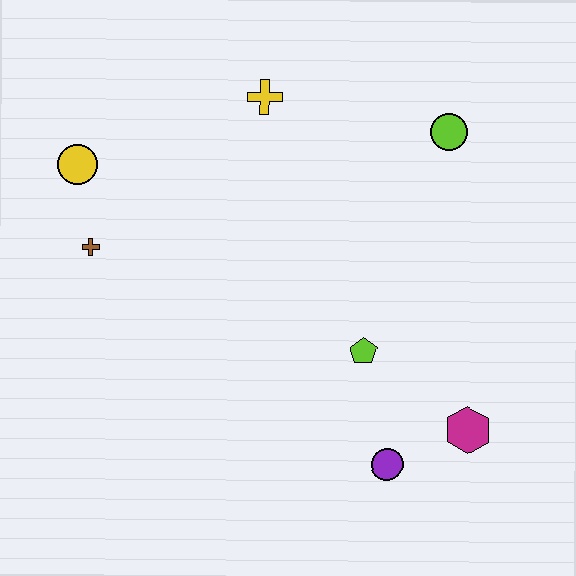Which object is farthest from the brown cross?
The magenta hexagon is farthest from the brown cross.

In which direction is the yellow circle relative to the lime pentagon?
The yellow circle is to the left of the lime pentagon.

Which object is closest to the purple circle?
The magenta hexagon is closest to the purple circle.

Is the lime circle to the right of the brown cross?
Yes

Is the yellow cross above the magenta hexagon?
Yes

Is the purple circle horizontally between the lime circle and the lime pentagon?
Yes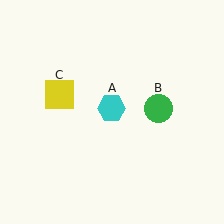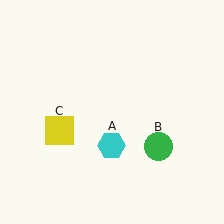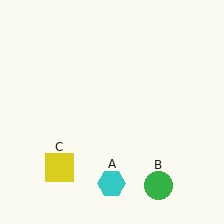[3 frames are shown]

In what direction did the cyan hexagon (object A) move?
The cyan hexagon (object A) moved down.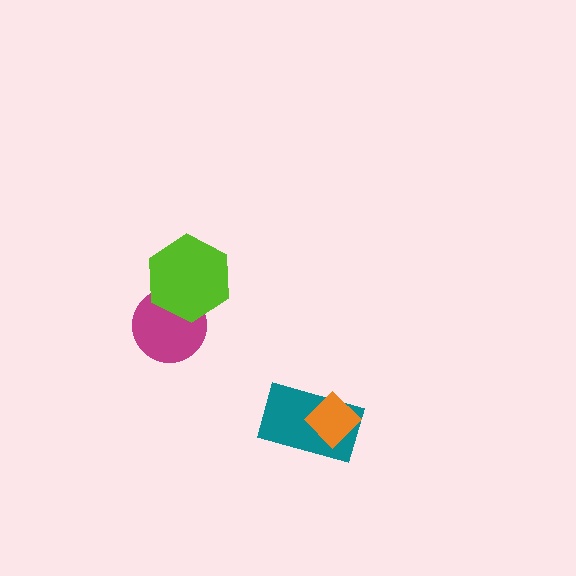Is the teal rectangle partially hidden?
Yes, it is partially covered by another shape.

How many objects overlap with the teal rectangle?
1 object overlaps with the teal rectangle.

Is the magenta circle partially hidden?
Yes, it is partially covered by another shape.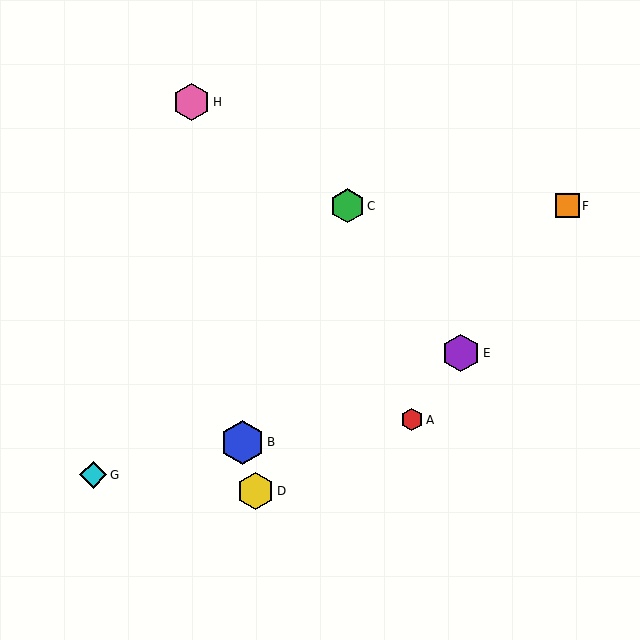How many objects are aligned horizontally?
2 objects (C, F) are aligned horizontally.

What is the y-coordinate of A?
Object A is at y≈420.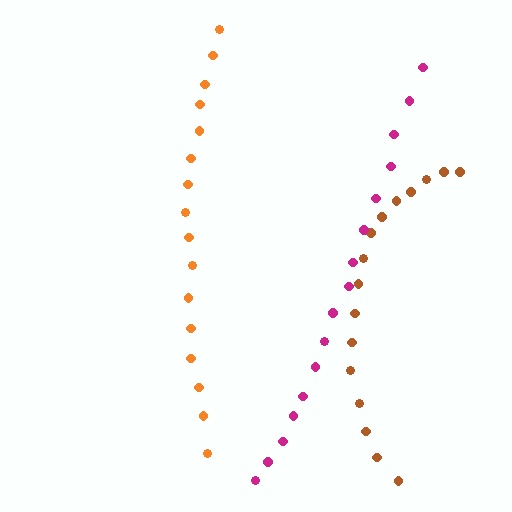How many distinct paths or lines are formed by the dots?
There are 3 distinct paths.